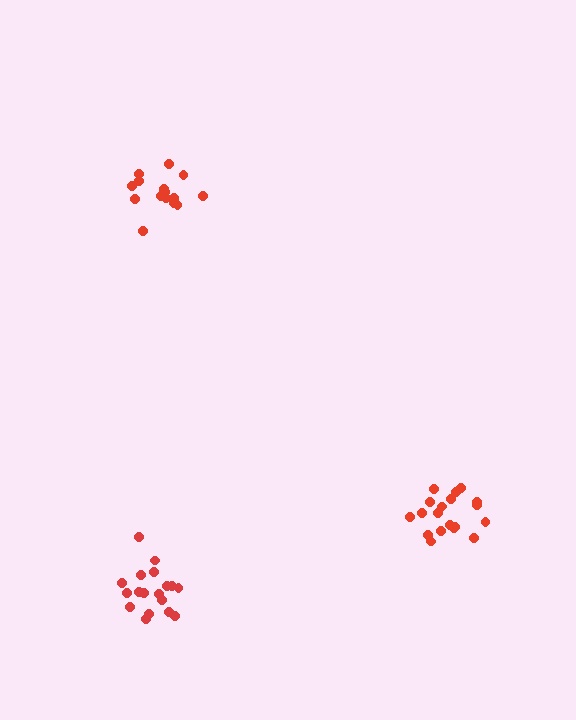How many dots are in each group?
Group 1: 19 dots, Group 2: 15 dots, Group 3: 18 dots (52 total).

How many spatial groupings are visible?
There are 3 spatial groupings.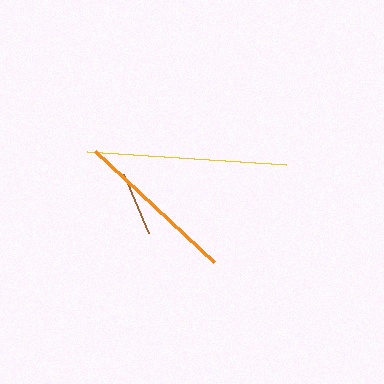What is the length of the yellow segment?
The yellow segment is approximately 199 pixels long.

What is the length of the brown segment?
The brown segment is approximately 63 pixels long.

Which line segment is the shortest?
The brown line is the shortest at approximately 63 pixels.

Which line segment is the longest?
The yellow line is the longest at approximately 199 pixels.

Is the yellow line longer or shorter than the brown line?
The yellow line is longer than the brown line.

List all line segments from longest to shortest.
From longest to shortest: yellow, orange, brown.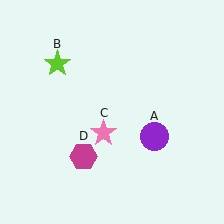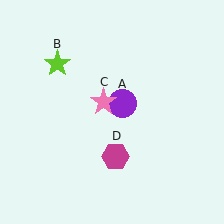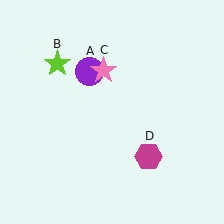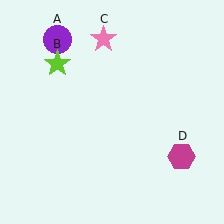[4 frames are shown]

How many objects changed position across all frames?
3 objects changed position: purple circle (object A), pink star (object C), magenta hexagon (object D).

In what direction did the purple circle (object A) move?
The purple circle (object A) moved up and to the left.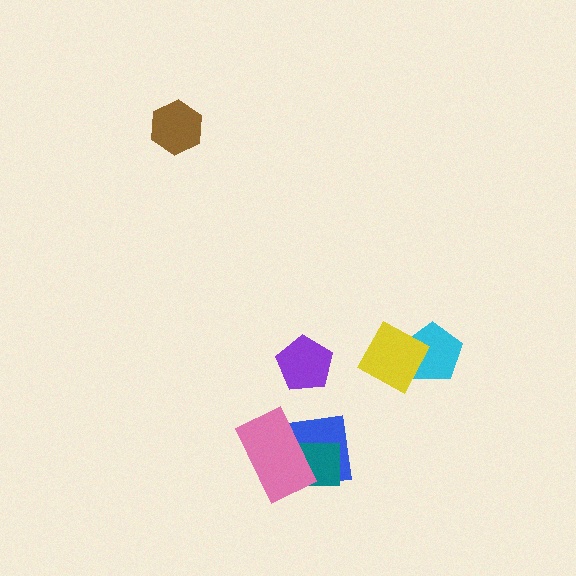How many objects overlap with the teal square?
2 objects overlap with the teal square.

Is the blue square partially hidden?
Yes, it is partially covered by another shape.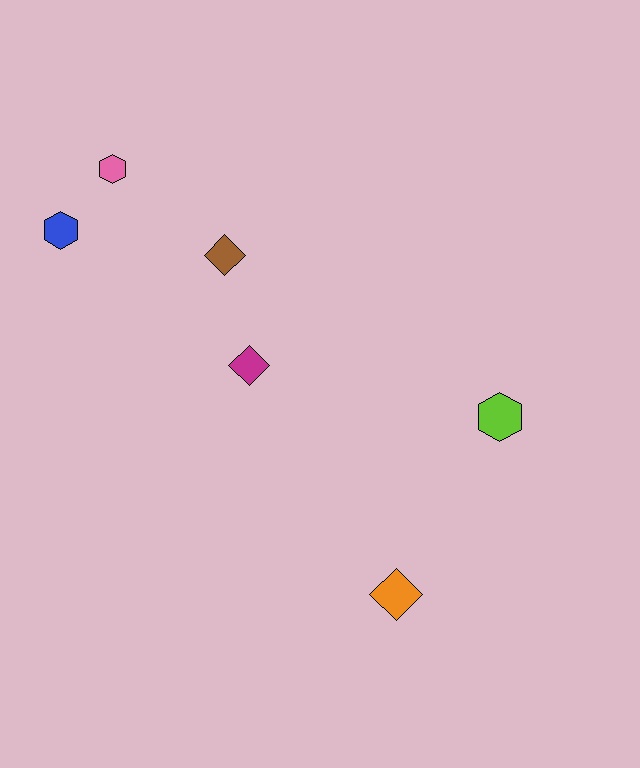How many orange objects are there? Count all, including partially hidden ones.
There is 1 orange object.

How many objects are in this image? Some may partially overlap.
There are 6 objects.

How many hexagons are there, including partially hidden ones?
There are 3 hexagons.